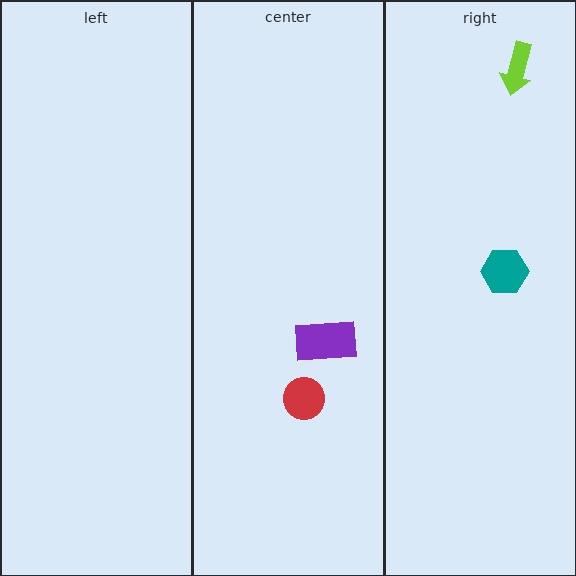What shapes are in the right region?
The lime arrow, the teal hexagon.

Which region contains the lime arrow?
The right region.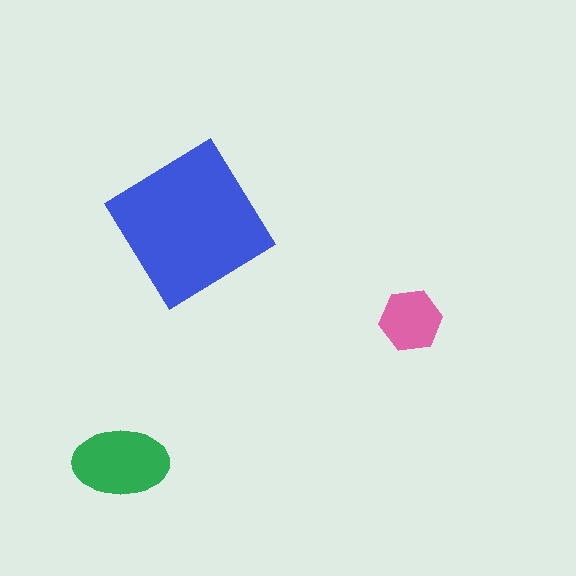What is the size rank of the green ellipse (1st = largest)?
2nd.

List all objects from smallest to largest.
The pink hexagon, the green ellipse, the blue diamond.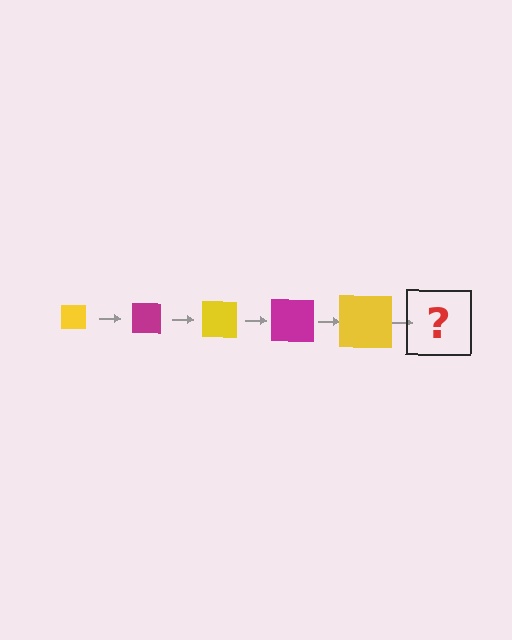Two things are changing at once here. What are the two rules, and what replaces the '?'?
The two rules are that the square grows larger each step and the color cycles through yellow and magenta. The '?' should be a magenta square, larger than the previous one.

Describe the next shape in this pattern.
It should be a magenta square, larger than the previous one.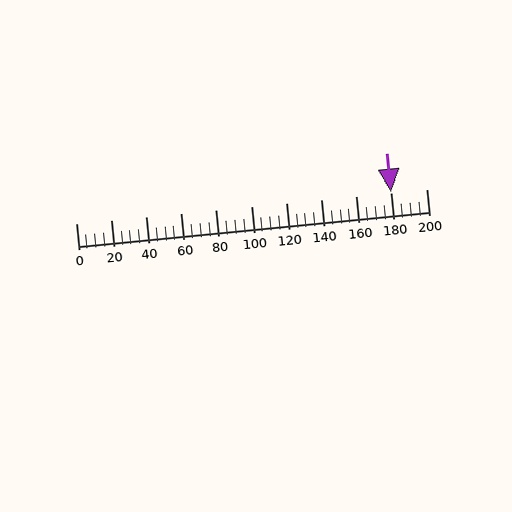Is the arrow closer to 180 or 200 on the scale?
The arrow is closer to 180.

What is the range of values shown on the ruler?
The ruler shows values from 0 to 200.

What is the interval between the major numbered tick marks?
The major tick marks are spaced 20 units apart.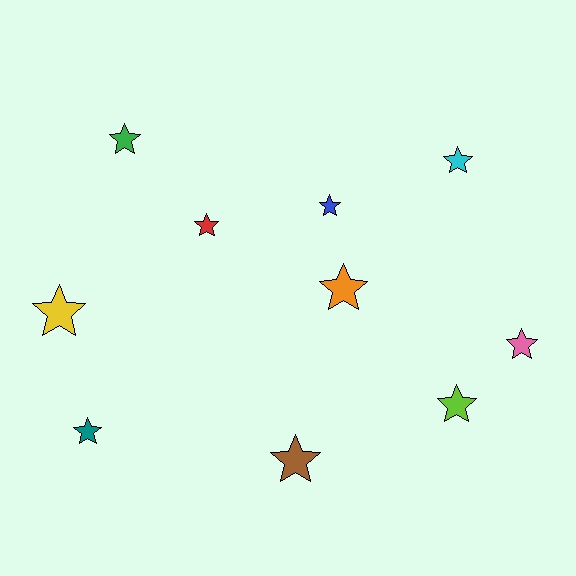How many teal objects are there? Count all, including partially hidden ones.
There is 1 teal object.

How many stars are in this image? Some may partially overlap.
There are 10 stars.